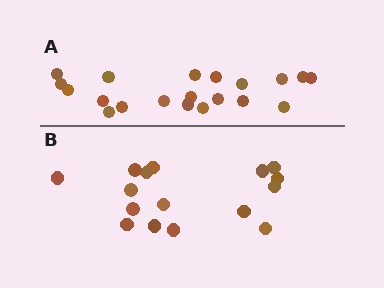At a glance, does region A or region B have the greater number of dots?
Region A (the top region) has more dots.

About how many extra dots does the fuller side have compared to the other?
Region A has about 4 more dots than region B.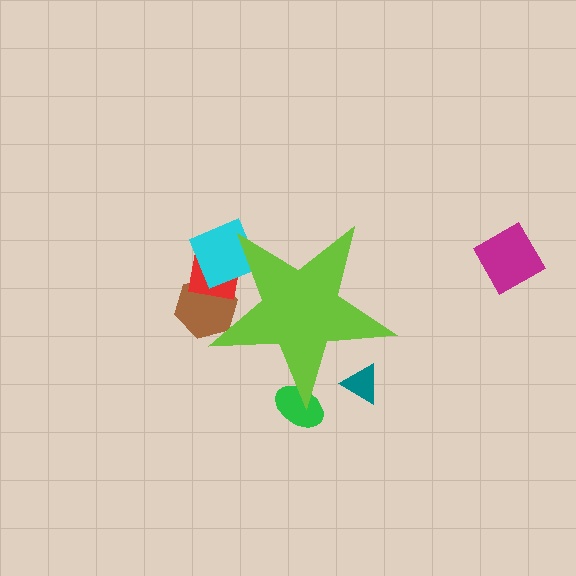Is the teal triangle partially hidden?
Yes, the teal triangle is partially hidden behind the lime star.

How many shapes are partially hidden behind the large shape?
5 shapes are partially hidden.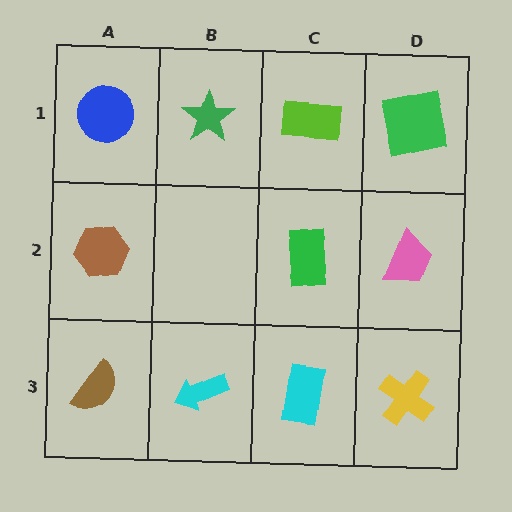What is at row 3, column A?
A brown semicircle.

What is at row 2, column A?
A brown hexagon.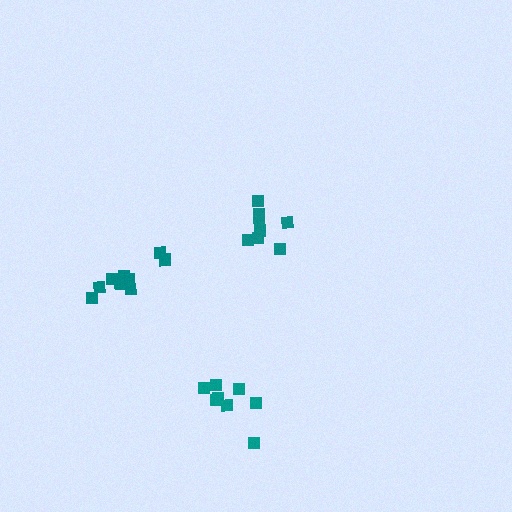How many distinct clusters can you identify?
There are 3 distinct clusters.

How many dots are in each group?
Group 1: 8 dots, Group 2: 8 dots, Group 3: 9 dots (25 total).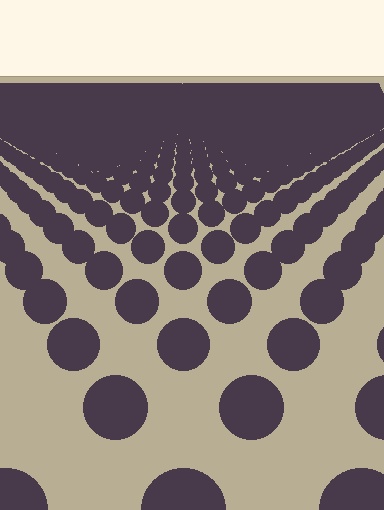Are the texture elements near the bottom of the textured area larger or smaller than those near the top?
Larger. Near the bottom, elements are closer to the viewer and appear at a bigger on-screen size.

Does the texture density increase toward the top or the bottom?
Density increases toward the top.